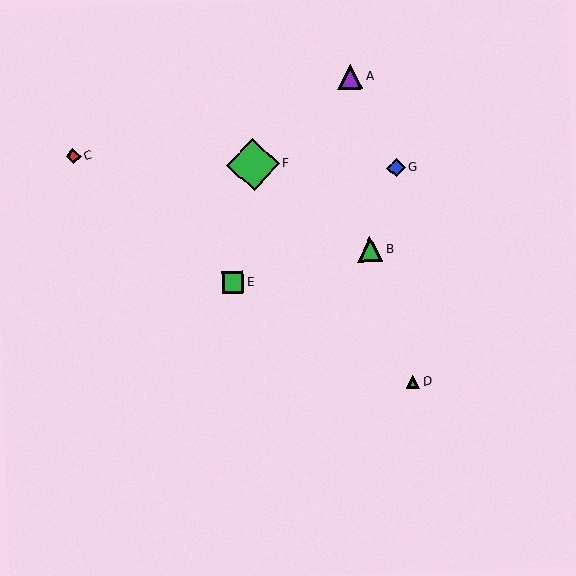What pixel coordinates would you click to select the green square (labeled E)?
Click at (233, 282) to select the green square E.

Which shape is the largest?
The green diamond (labeled F) is the largest.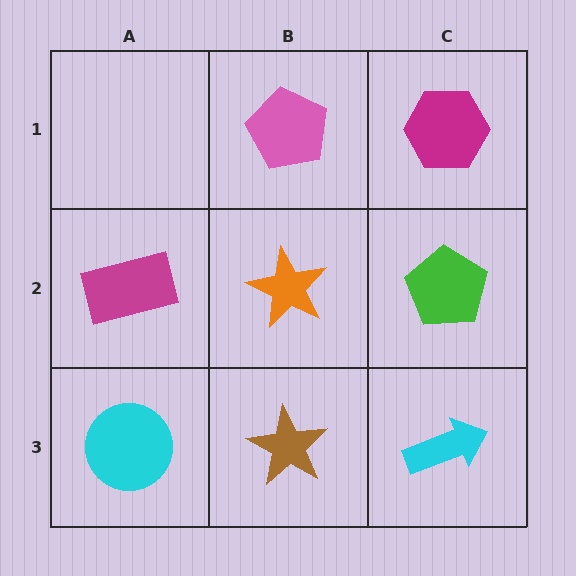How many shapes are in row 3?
3 shapes.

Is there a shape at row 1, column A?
No, that cell is empty.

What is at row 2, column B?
An orange star.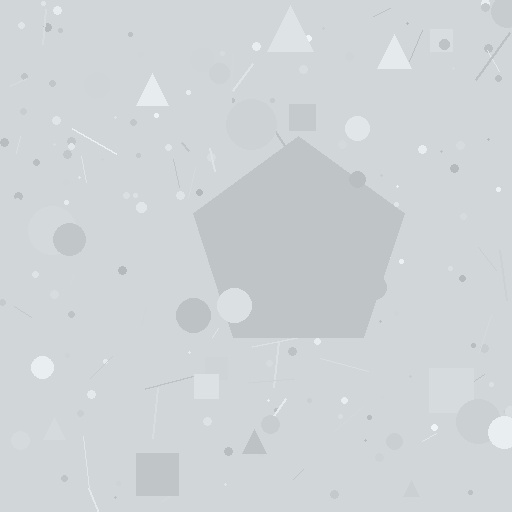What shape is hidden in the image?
A pentagon is hidden in the image.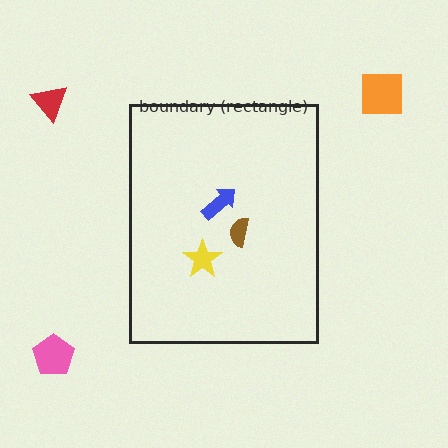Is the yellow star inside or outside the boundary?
Inside.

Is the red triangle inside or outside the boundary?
Outside.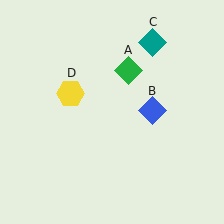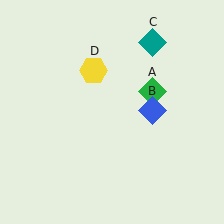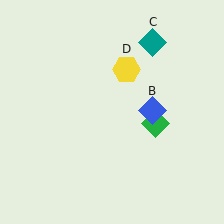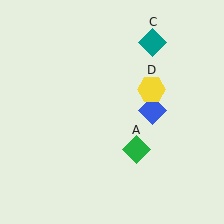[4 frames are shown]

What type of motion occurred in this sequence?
The green diamond (object A), yellow hexagon (object D) rotated clockwise around the center of the scene.